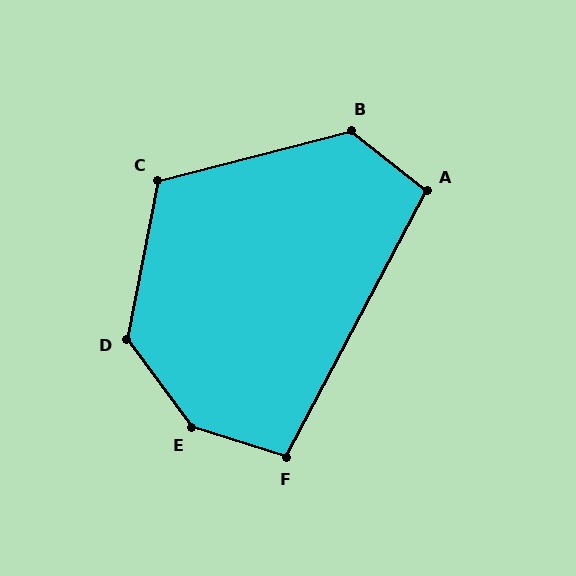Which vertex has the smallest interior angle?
F, at approximately 100 degrees.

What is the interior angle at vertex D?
Approximately 133 degrees (obtuse).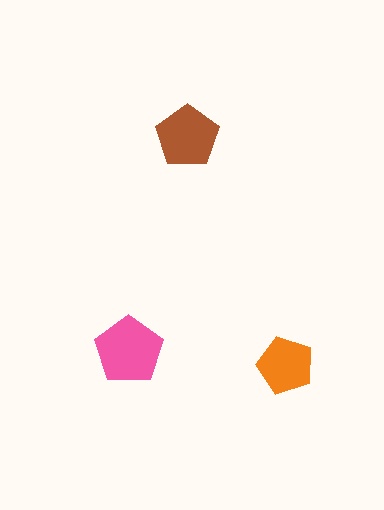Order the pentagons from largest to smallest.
the pink one, the brown one, the orange one.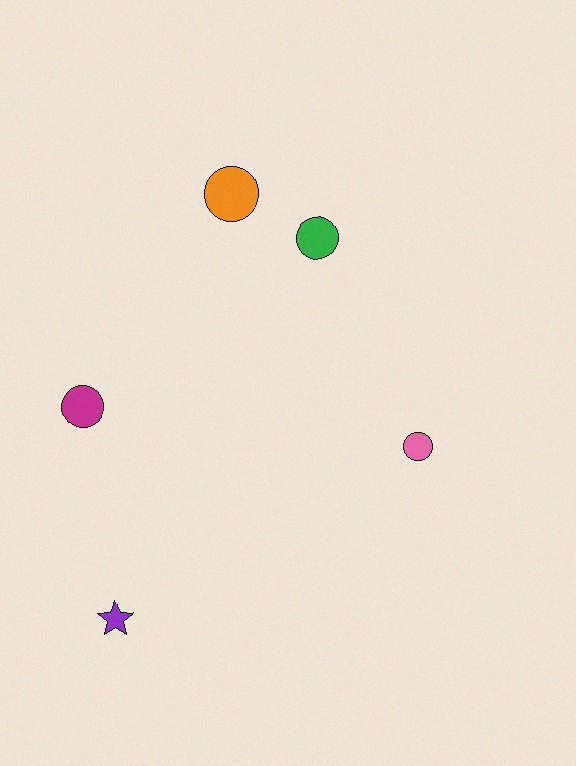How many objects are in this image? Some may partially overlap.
There are 5 objects.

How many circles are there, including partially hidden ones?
There are 4 circles.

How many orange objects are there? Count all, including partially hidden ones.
There is 1 orange object.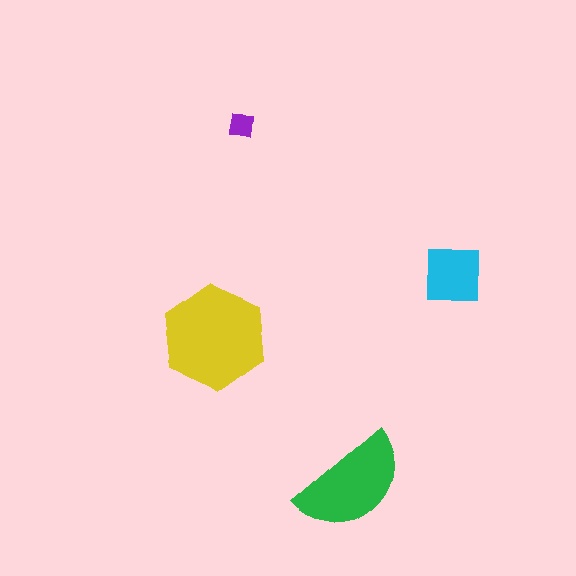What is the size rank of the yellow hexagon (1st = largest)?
1st.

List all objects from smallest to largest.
The purple square, the cyan square, the green semicircle, the yellow hexagon.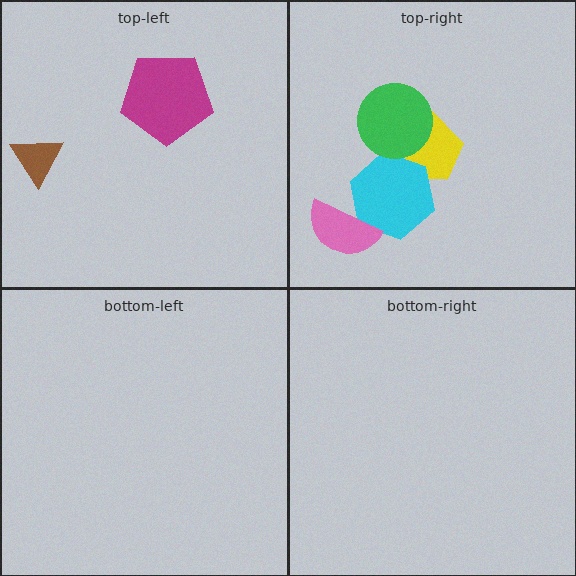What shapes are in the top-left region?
The magenta pentagon, the brown triangle.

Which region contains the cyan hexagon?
The top-right region.